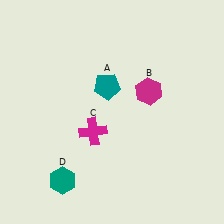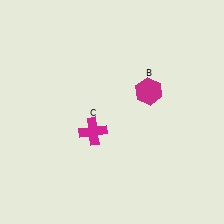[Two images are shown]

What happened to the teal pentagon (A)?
The teal pentagon (A) was removed in Image 2. It was in the top-left area of Image 1.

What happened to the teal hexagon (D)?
The teal hexagon (D) was removed in Image 2. It was in the bottom-left area of Image 1.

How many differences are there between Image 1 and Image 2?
There are 2 differences between the two images.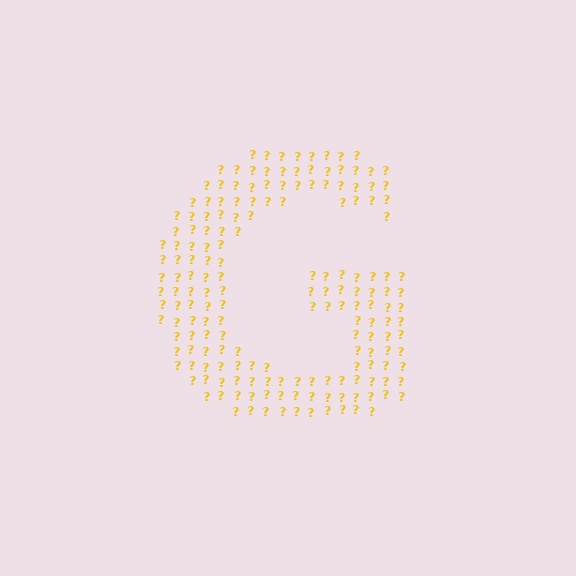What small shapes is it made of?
It is made of small question marks.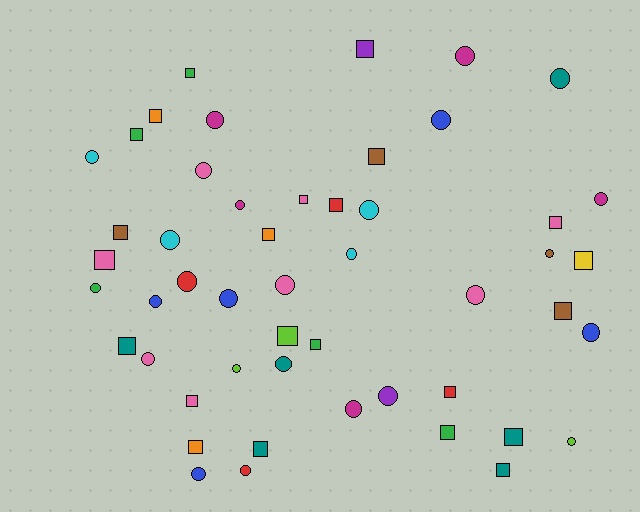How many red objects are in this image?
There are 4 red objects.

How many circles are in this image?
There are 27 circles.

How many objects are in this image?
There are 50 objects.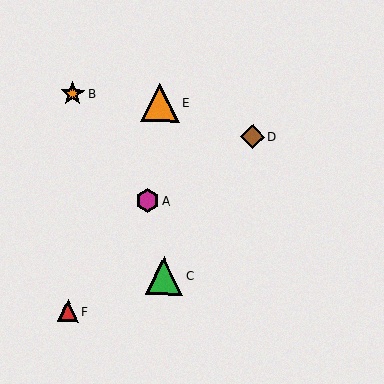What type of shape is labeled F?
Shape F is a red triangle.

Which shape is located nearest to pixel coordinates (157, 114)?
The orange triangle (labeled E) at (160, 102) is nearest to that location.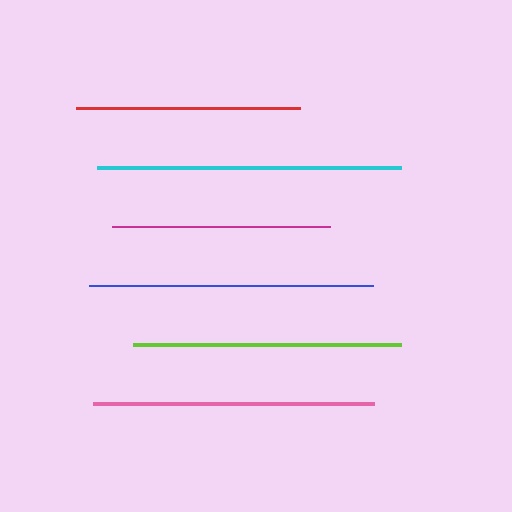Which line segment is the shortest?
The magenta line is the shortest at approximately 218 pixels.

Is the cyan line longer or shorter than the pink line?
The cyan line is longer than the pink line.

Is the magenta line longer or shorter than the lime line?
The lime line is longer than the magenta line.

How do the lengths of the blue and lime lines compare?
The blue and lime lines are approximately the same length.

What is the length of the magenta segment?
The magenta segment is approximately 218 pixels long.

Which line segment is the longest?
The cyan line is the longest at approximately 303 pixels.